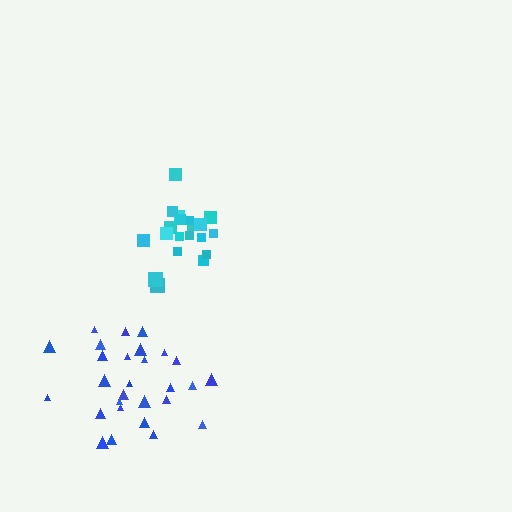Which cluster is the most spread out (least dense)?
Blue.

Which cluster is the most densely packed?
Cyan.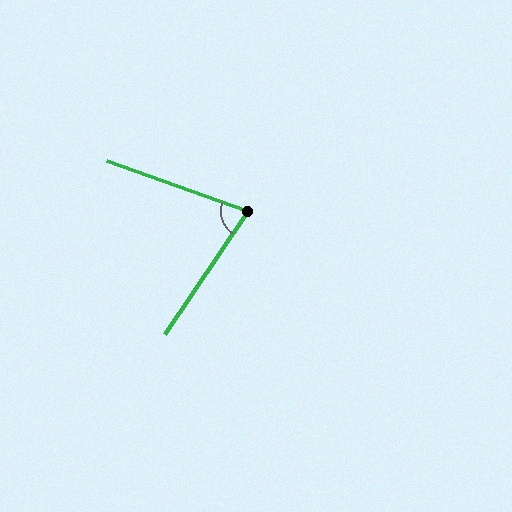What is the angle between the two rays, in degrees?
Approximately 76 degrees.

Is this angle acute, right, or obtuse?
It is acute.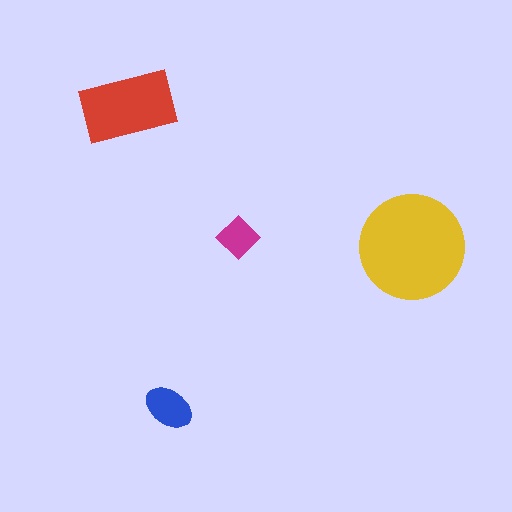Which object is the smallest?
The magenta diamond.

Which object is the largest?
The yellow circle.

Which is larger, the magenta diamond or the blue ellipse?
The blue ellipse.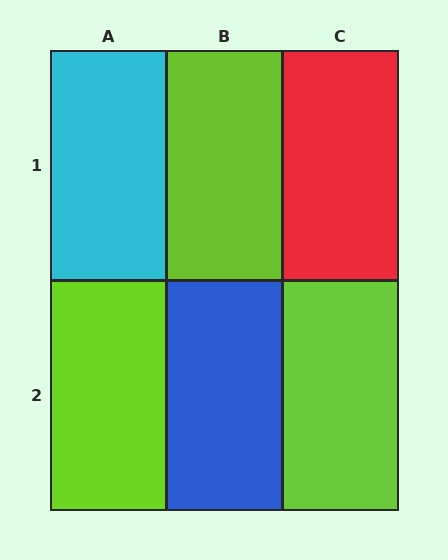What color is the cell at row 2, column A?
Lime.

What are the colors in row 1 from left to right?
Cyan, lime, red.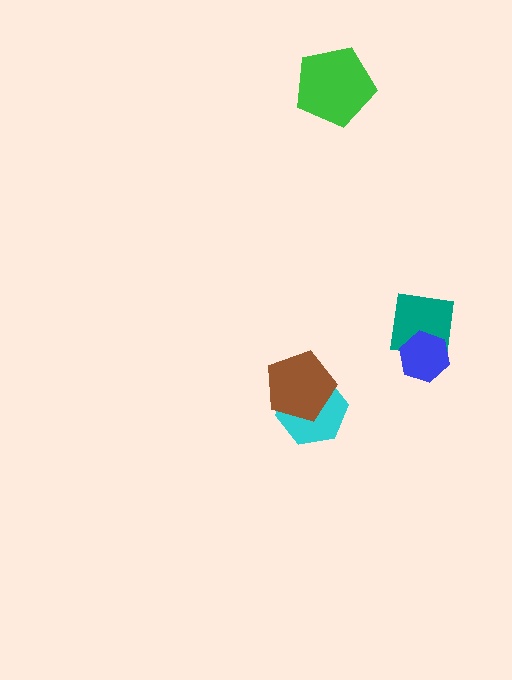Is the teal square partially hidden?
Yes, it is partially covered by another shape.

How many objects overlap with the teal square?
1 object overlaps with the teal square.